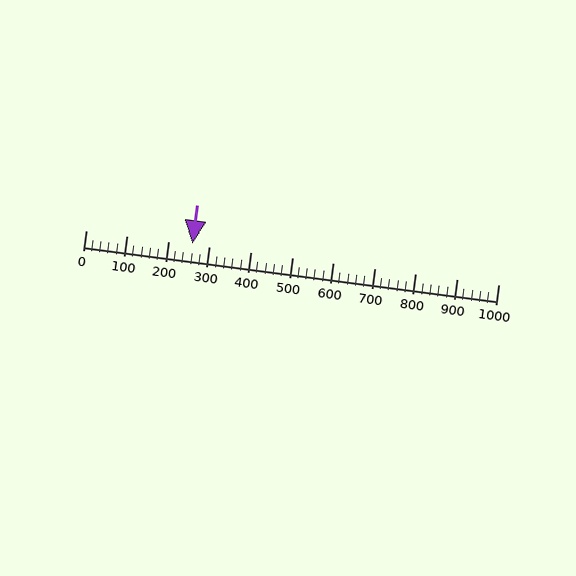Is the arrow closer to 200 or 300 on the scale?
The arrow is closer to 300.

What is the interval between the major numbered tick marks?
The major tick marks are spaced 100 units apart.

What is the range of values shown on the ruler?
The ruler shows values from 0 to 1000.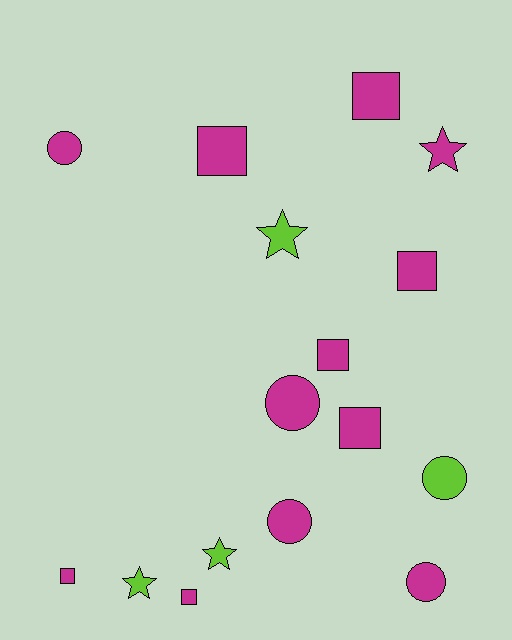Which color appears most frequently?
Magenta, with 12 objects.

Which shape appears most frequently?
Square, with 7 objects.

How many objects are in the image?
There are 16 objects.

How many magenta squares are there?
There are 7 magenta squares.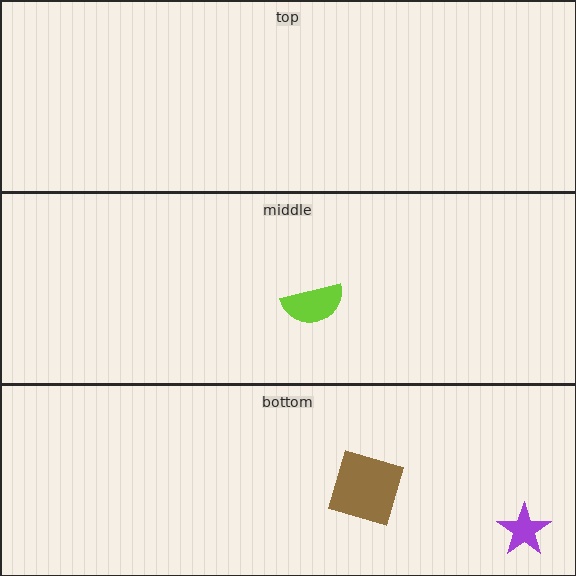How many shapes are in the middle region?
1.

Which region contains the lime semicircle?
The middle region.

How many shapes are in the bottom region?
2.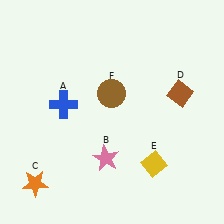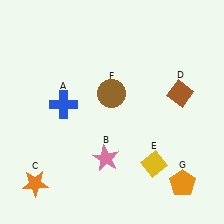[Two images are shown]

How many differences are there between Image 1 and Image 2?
There is 1 difference between the two images.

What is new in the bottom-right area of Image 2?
An orange pentagon (G) was added in the bottom-right area of Image 2.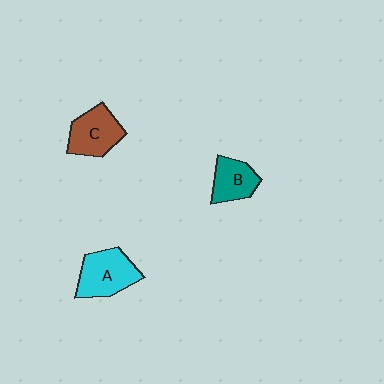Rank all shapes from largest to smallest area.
From largest to smallest: A (cyan), C (brown), B (teal).